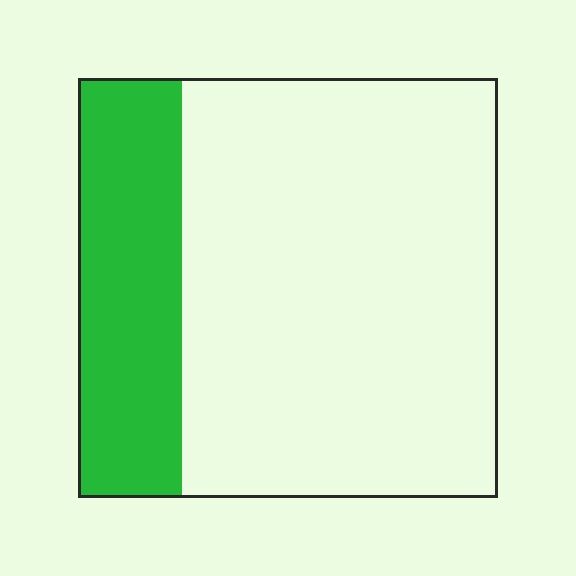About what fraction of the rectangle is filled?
About one quarter (1/4).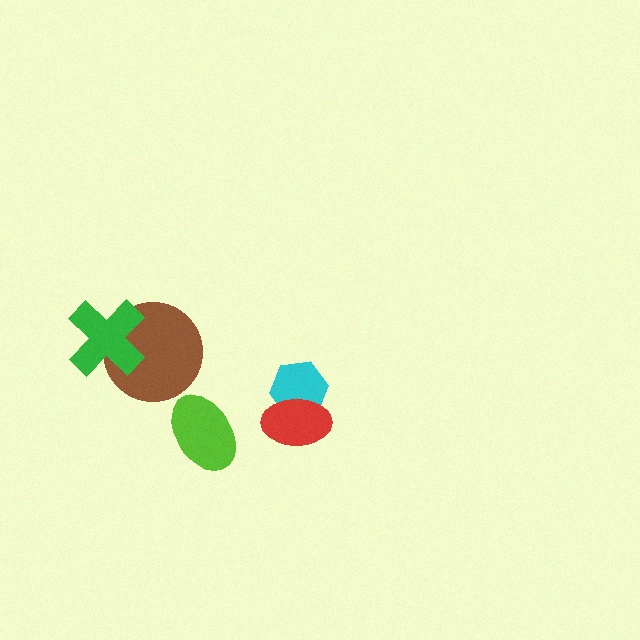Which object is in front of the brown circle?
The green cross is in front of the brown circle.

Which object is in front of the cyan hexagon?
The red ellipse is in front of the cyan hexagon.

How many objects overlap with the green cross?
1 object overlaps with the green cross.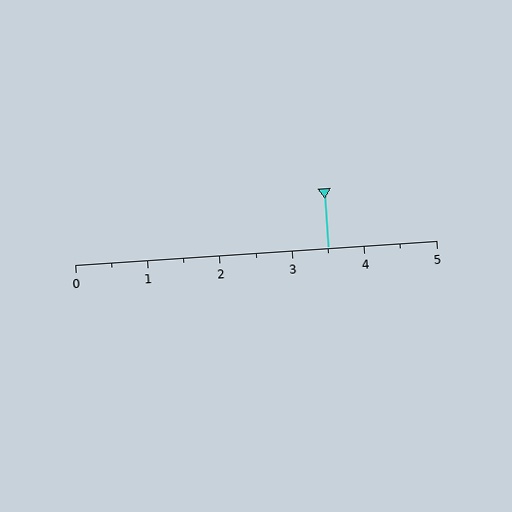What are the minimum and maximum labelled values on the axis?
The axis runs from 0 to 5.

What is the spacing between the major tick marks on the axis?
The major ticks are spaced 1 apart.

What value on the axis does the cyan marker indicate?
The marker indicates approximately 3.5.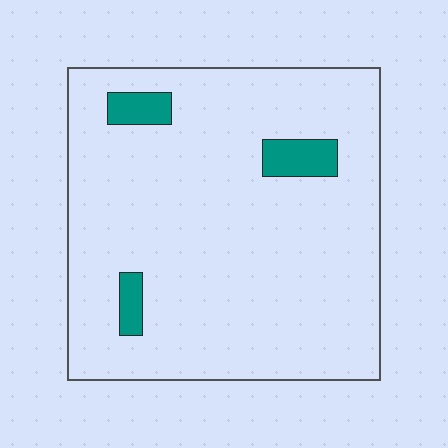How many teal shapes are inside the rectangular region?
3.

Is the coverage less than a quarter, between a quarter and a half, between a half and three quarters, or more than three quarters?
Less than a quarter.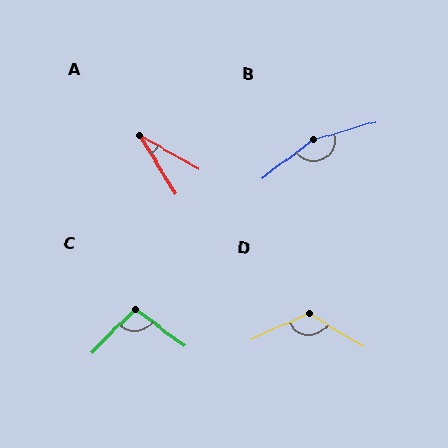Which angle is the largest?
B, at approximately 159 degrees.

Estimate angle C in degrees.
Approximately 99 degrees.